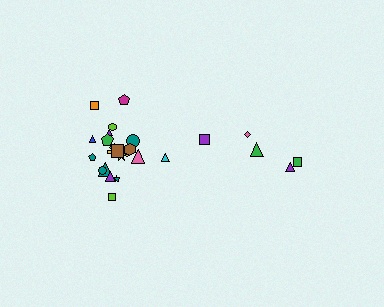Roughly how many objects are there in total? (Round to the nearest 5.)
Roughly 25 objects in total.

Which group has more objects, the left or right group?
The left group.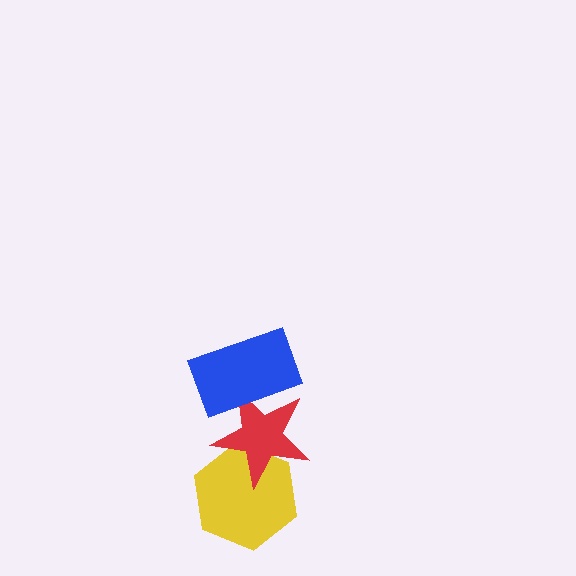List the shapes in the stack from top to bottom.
From top to bottom: the blue rectangle, the red star, the yellow hexagon.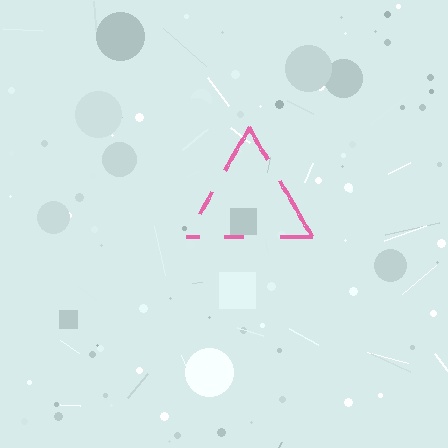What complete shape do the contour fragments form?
The contour fragments form a triangle.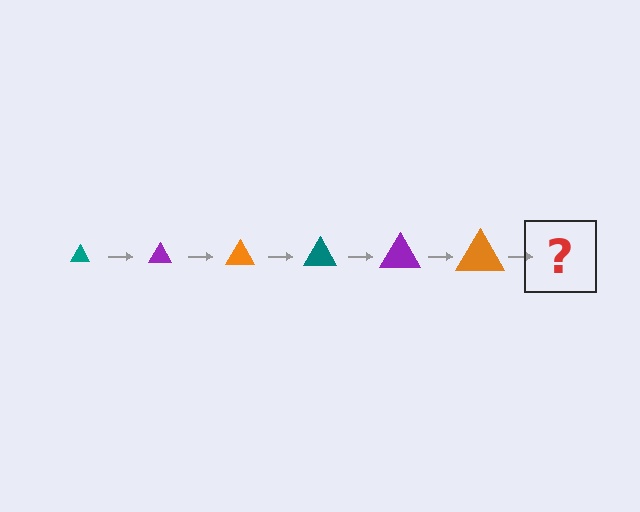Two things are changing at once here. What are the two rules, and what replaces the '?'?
The two rules are that the triangle grows larger each step and the color cycles through teal, purple, and orange. The '?' should be a teal triangle, larger than the previous one.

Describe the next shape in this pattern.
It should be a teal triangle, larger than the previous one.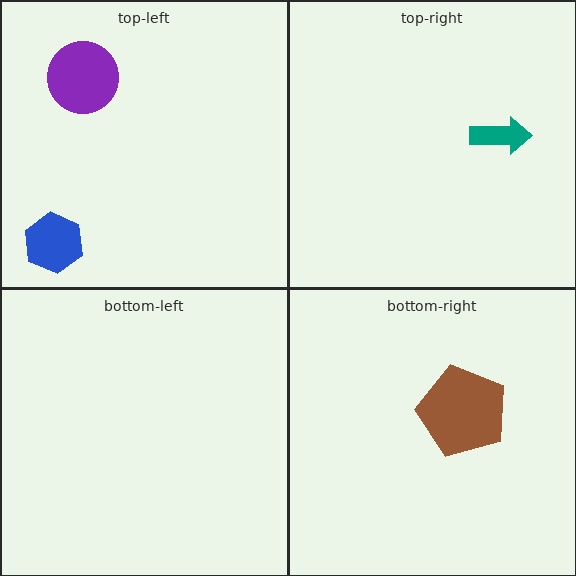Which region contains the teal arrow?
The top-right region.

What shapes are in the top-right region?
The teal arrow.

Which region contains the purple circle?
The top-left region.